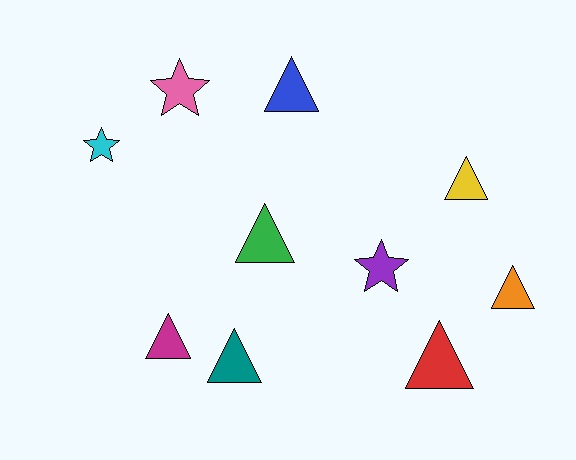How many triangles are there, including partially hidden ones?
There are 7 triangles.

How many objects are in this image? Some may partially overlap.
There are 10 objects.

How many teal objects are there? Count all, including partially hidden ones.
There is 1 teal object.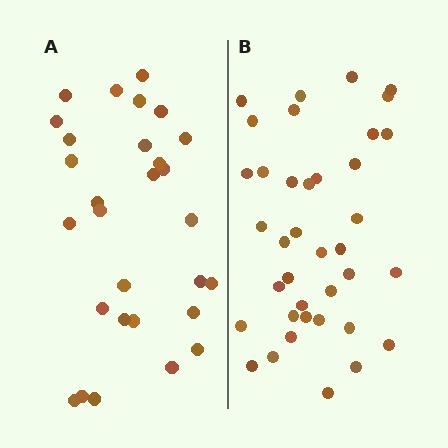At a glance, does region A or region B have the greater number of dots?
Region B (the right region) has more dots.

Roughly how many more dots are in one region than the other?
Region B has roughly 8 or so more dots than region A.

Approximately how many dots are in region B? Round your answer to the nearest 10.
About 40 dots. (The exact count is 38, which rounds to 40.)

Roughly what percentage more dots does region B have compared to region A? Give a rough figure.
About 30% more.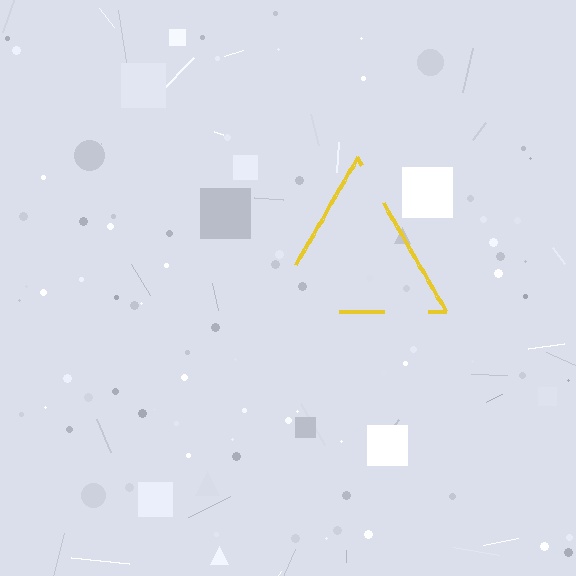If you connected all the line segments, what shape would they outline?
They would outline a triangle.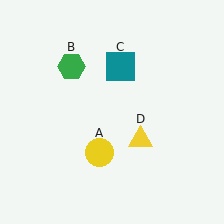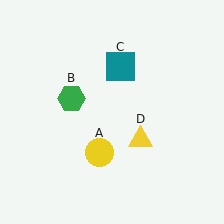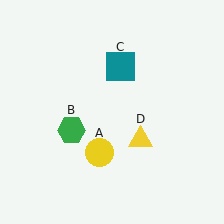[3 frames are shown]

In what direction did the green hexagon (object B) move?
The green hexagon (object B) moved down.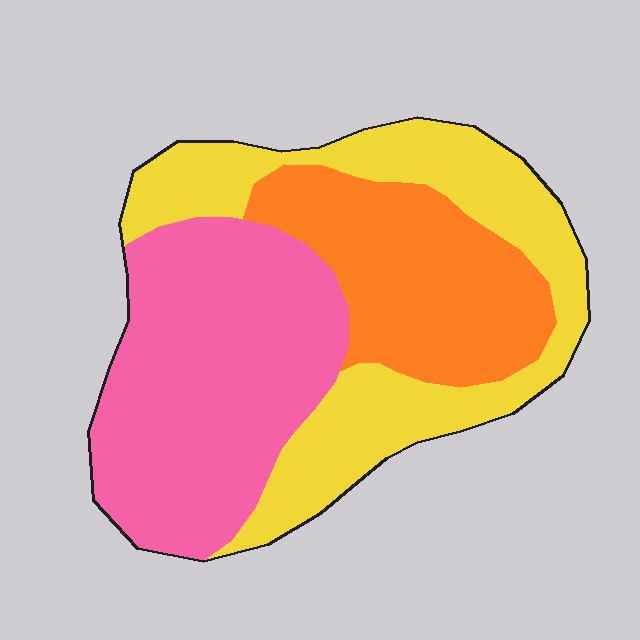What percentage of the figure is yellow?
Yellow takes up about one third (1/3) of the figure.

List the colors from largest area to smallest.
From largest to smallest: pink, yellow, orange.